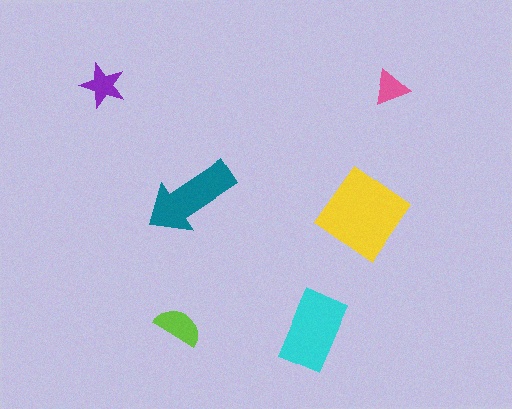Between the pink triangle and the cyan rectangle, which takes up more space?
The cyan rectangle.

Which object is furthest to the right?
The pink triangle is rightmost.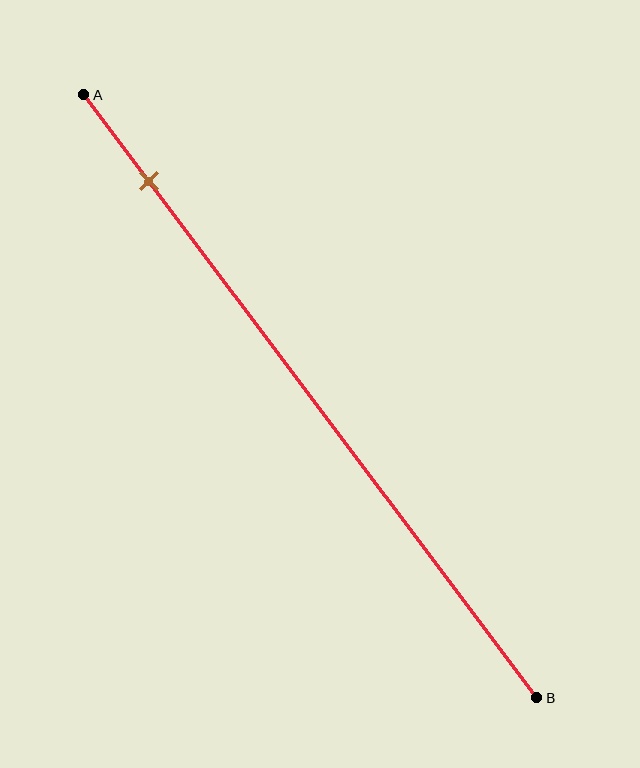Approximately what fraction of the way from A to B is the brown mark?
The brown mark is approximately 15% of the way from A to B.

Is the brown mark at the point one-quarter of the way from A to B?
No, the mark is at about 15% from A, not at the 25% one-quarter point.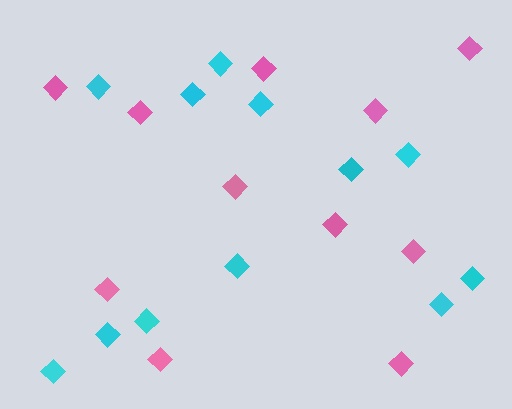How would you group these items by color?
There are 2 groups: one group of cyan diamonds (12) and one group of pink diamonds (11).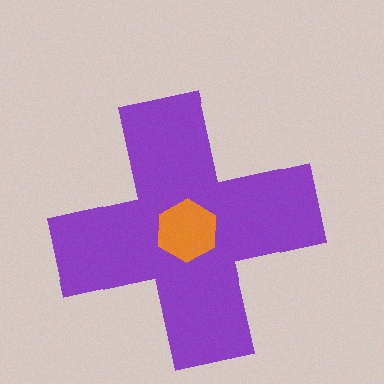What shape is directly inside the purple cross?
The orange hexagon.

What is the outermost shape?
The purple cross.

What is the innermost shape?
The orange hexagon.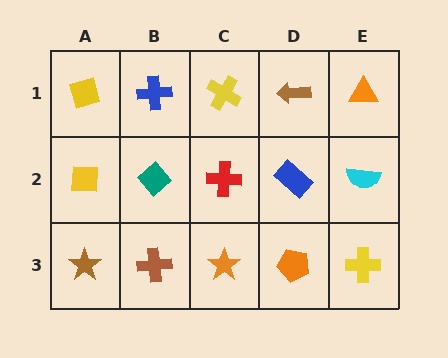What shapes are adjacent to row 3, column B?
A teal diamond (row 2, column B), a brown star (row 3, column A), an orange star (row 3, column C).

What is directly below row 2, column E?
A yellow cross.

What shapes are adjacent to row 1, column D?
A blue rectangle (row 2, column D), a yellow cross (row 1, column C), an orange triangle (row 1, column E).